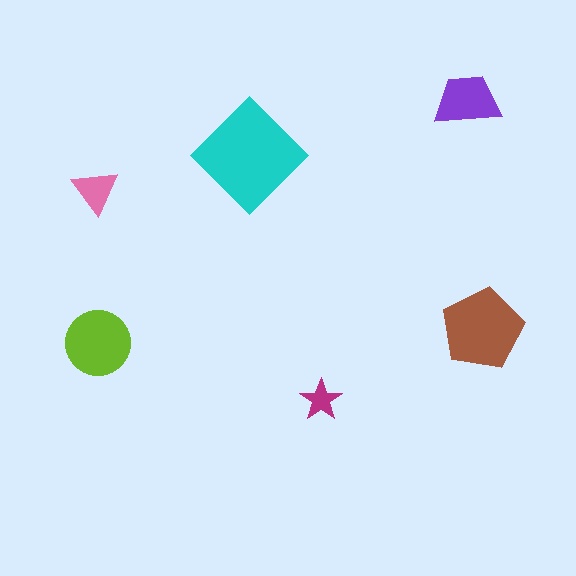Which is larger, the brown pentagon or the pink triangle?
The brown pentagon.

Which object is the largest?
The cyan diamond.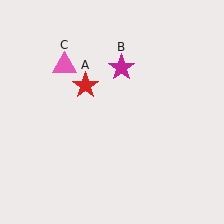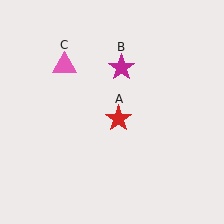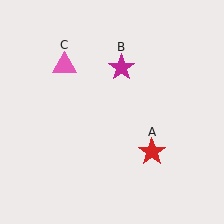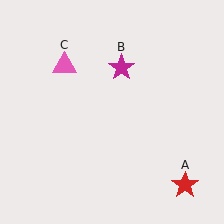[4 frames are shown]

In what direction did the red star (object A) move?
The red star (object A) moved down and to the right.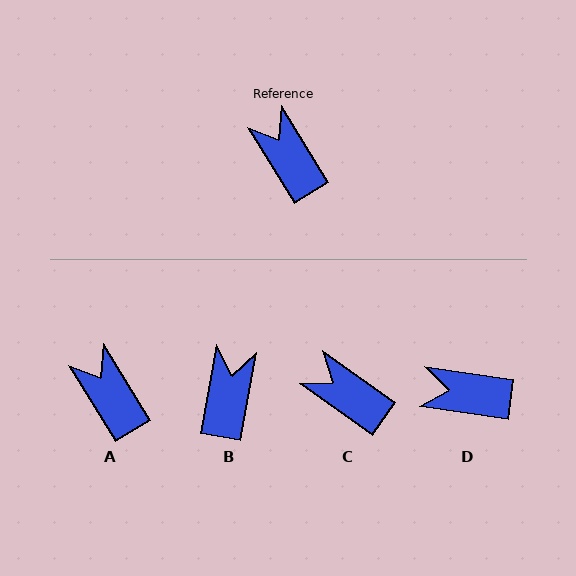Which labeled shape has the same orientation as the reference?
A.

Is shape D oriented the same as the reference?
No, it is off by about 50 degrees.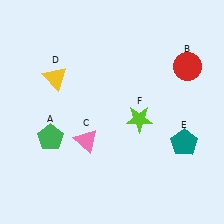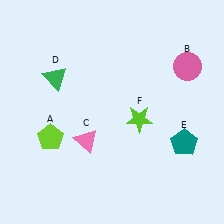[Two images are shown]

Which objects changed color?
A changed from green to lime. B changed from red to pink. D changed from yellow to green.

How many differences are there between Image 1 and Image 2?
There are 3 differences between the two images.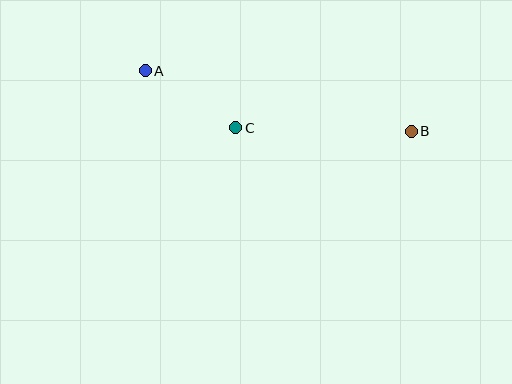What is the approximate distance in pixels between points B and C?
The distance between B and C is approximately 176 pixels.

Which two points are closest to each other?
Points A and C are closest to each other.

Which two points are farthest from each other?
Points A and B are farthest from each other.